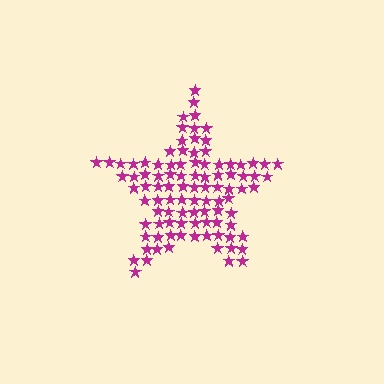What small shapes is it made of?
It is made of small stars.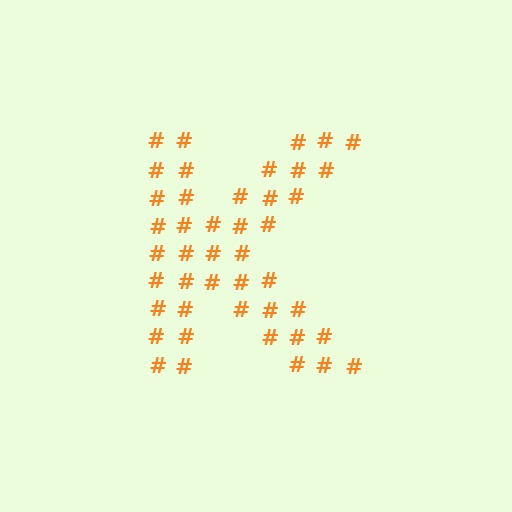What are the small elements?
The small elements are hash symbols.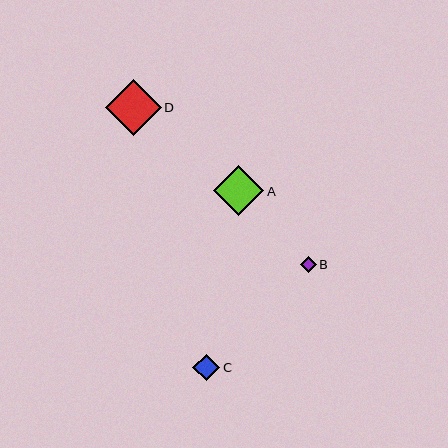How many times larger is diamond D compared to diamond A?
Diamond D is approximately 1.1 times the size of diamond A.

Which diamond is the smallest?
Diamond B is the smallest with a size of approximately 16 pixels.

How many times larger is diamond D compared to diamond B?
Diamond D is approximately 3.6 times the size of diamond B.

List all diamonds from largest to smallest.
From largest to smallest: D, A, C, B.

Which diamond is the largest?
Diamond D is the largest with a size of approximately 56 pixels.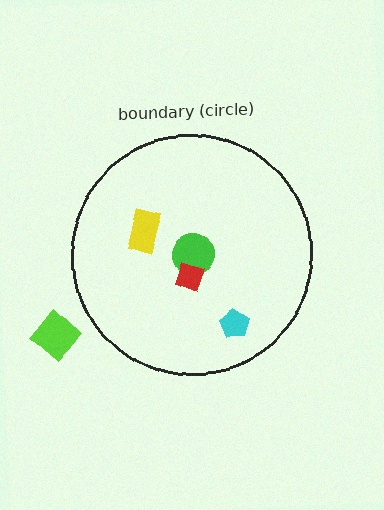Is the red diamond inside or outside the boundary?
Inside.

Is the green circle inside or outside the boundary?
Inside.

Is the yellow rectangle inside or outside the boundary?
Inside.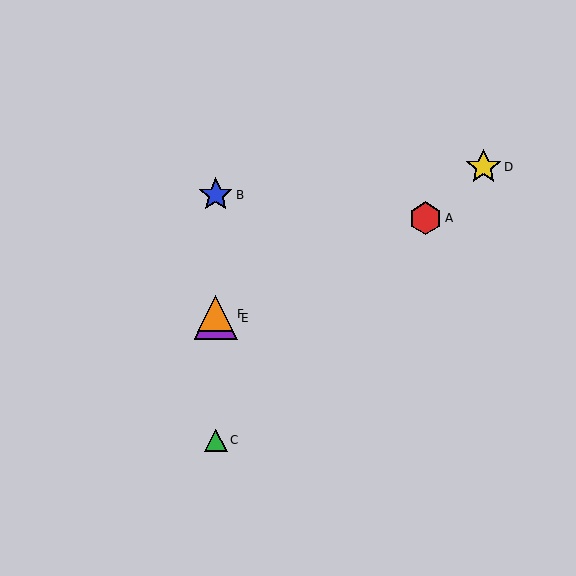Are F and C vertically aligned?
Yes, both are at x≈216.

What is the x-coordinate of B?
Object B is at x≈216.